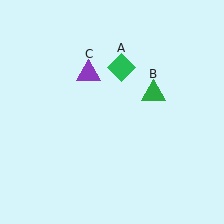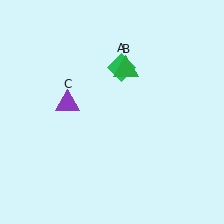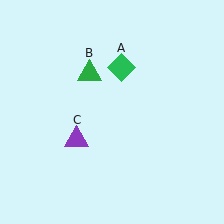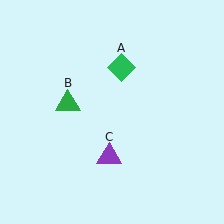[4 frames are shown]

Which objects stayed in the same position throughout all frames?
Green diamond (object A) remained stationary.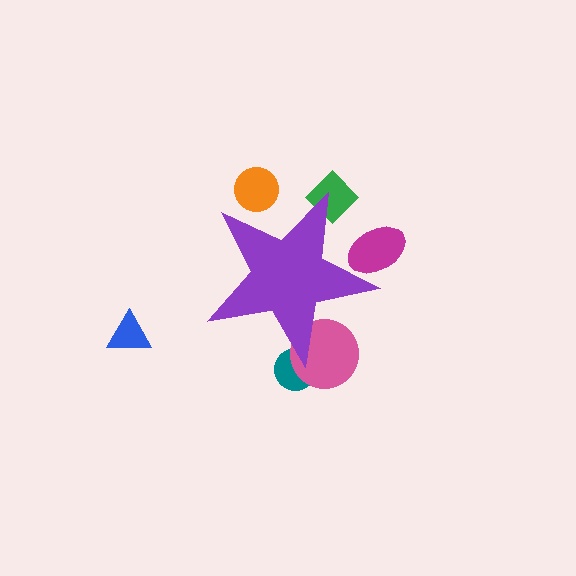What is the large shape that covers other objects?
A purple star.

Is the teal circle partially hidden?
Yes, the teal circle is partially hidden behind the purple star.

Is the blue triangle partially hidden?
No, the blue triangle is fully visible.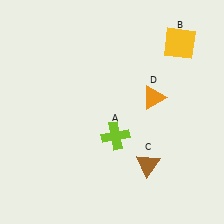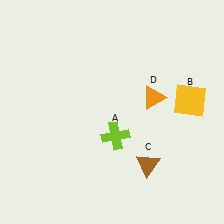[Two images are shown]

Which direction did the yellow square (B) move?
The yellow square (B) moved down.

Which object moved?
The yellow square (B) moved down.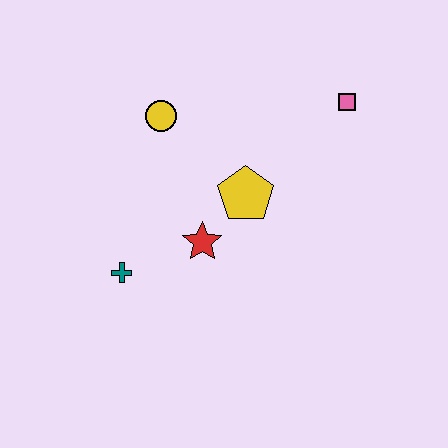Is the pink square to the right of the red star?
Yes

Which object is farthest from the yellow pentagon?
The teal cross is farthest from the yellow pentagon.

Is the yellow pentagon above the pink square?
No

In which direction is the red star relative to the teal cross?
The red star is to the right of the teal cross.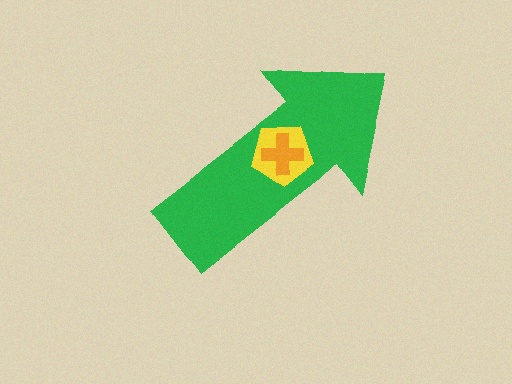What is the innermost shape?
The orange cross.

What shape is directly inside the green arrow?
The yellow pentagon.